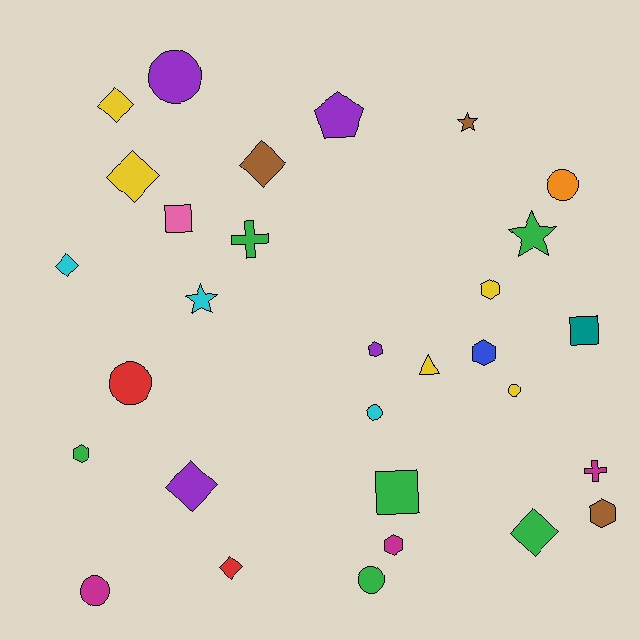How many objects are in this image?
There are 30 objects.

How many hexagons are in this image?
There are 6 hexagons.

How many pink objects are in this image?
There is 1 pink object.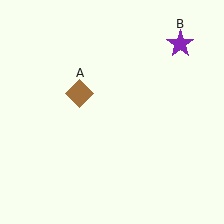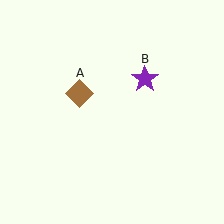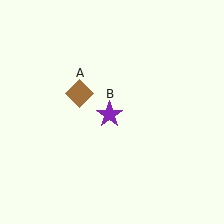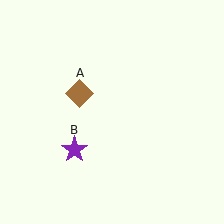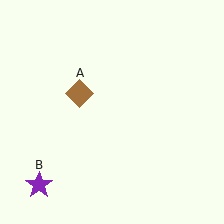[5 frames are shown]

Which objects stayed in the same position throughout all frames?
Brown diamond (object A) remained stationary.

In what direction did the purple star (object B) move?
The purple star (object B) moved down and to the left.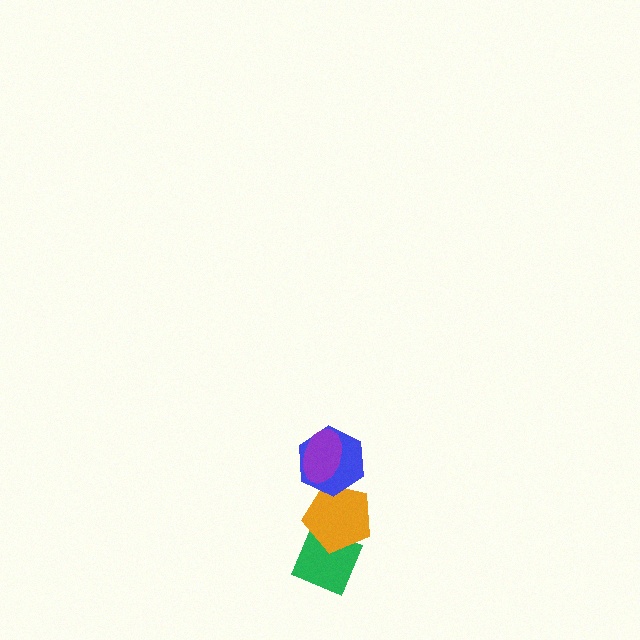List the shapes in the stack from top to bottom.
From top to bottom: the purple ellipse, the blue hexagon, the orange pentagon, the green diamond.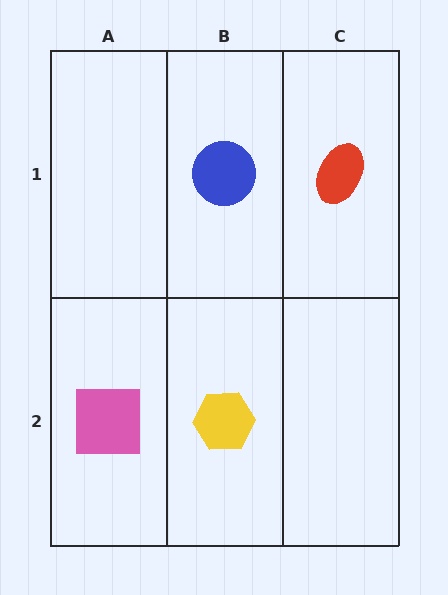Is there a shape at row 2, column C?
No, that cell is empty.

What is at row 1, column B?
A blue circle.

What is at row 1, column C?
A red ellipse.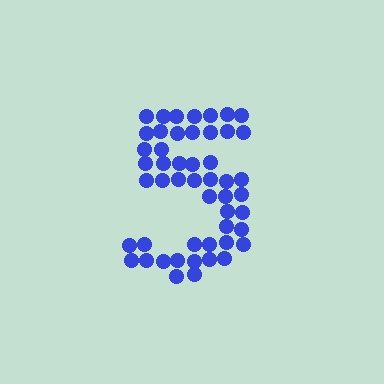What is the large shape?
The large shape is the digit 5.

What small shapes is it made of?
It is made of small circles.